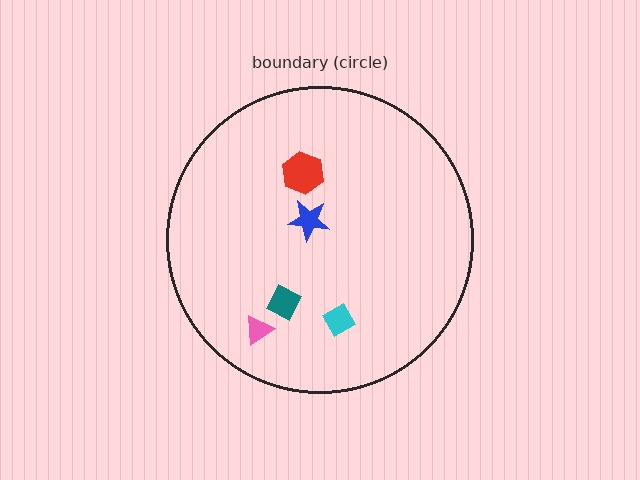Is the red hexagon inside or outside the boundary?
Inside.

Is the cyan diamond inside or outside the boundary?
Inside.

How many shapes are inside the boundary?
5 inside, 0 outside.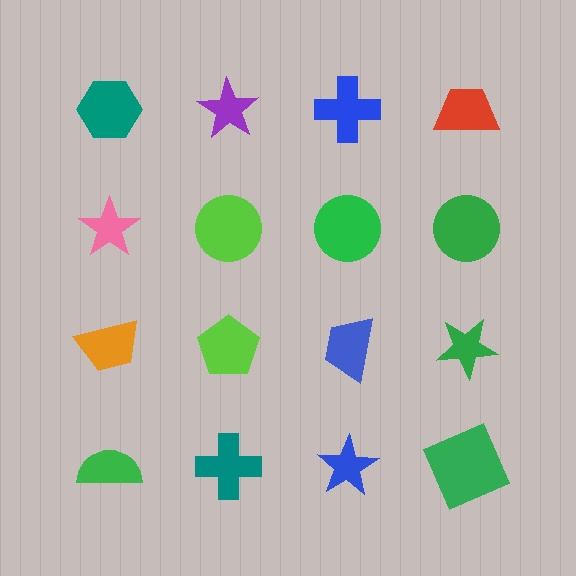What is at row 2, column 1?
A pink star.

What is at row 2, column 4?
A green circle.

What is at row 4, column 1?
A green semicircle.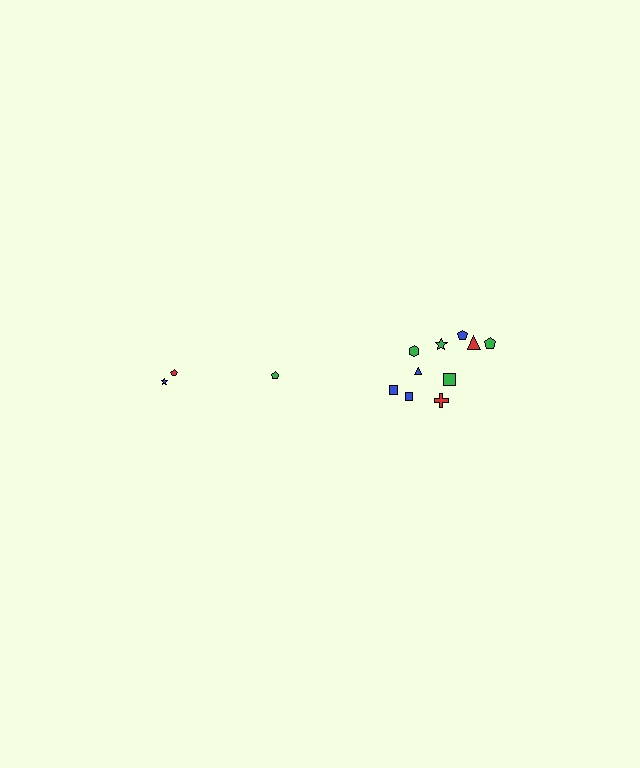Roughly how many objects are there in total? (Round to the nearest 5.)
Roughly 15 objects in total.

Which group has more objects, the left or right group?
The right group.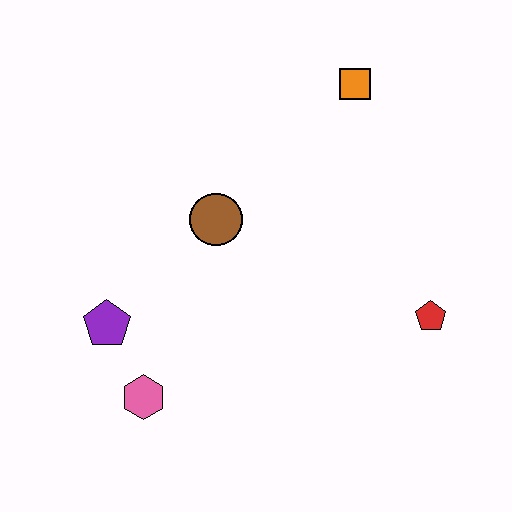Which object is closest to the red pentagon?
The brown circle is closest to the red pentagon.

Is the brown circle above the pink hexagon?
Yes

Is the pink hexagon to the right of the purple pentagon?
Yes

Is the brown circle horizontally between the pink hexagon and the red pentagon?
Yes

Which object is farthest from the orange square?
The pink hexagon is farthest from the orange square.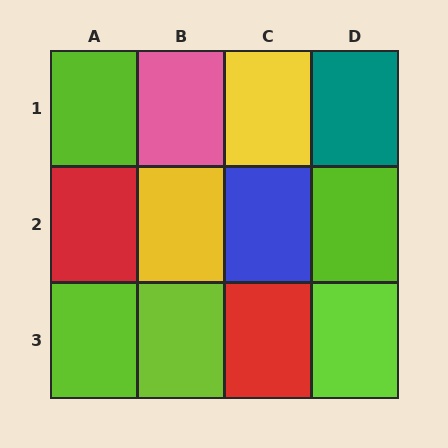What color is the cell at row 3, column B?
Lime.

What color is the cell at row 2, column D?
Lime.